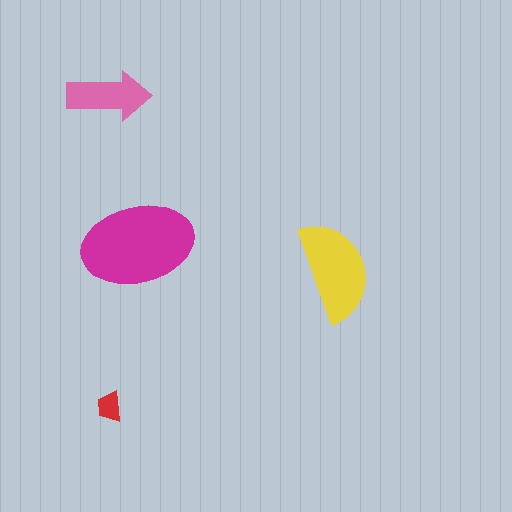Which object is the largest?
The magenta ellipse.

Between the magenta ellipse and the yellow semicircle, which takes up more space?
The magenta ellipse.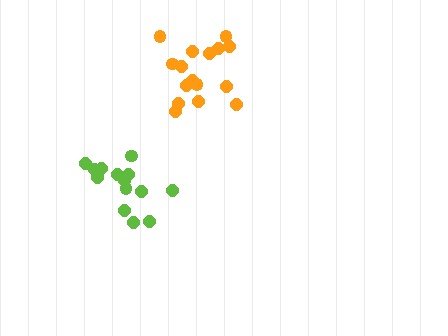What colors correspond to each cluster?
The clusters are colored: orange, lime.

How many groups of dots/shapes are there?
There are 2 groups.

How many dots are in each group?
Group 1: 16 dots, Group 2: 14 dots (30 total).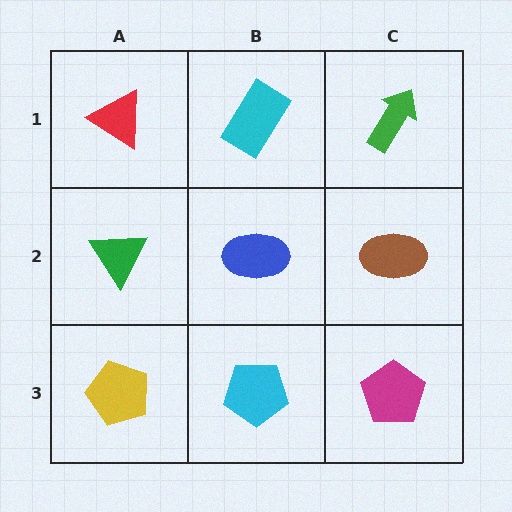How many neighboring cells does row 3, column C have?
2.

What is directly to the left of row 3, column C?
A cyan pentagon.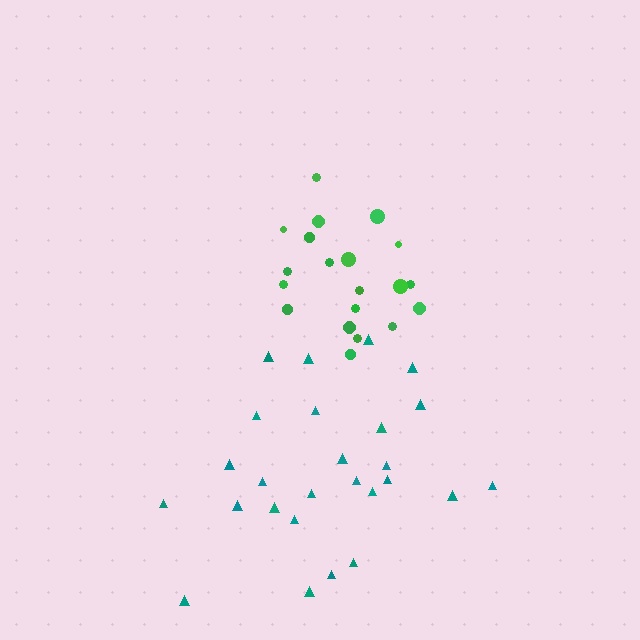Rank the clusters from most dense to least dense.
green, teal.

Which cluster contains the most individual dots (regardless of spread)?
Teal (26).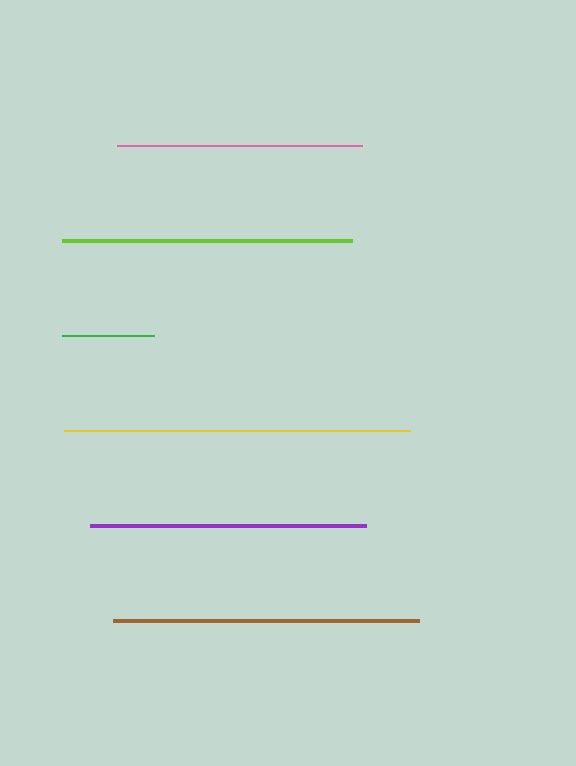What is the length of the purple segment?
The purple segment is approximately 276 pixels long.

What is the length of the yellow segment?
The yellow segment is approximately 346 pixels long.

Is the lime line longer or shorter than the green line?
The lime line is longer than the green line.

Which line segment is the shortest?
The green line is the shortest at approximately 92 pixels.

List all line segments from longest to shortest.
From longest to shortest: yellow, brown, lime, purple, pink, green.